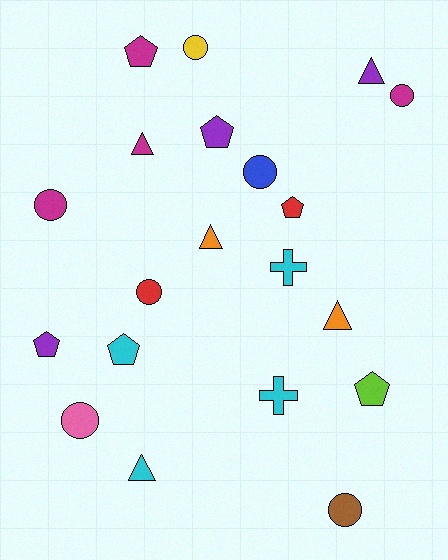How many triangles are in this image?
There are 5 triangles.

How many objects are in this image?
There are 20 objects.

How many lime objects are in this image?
There is 1 lime object.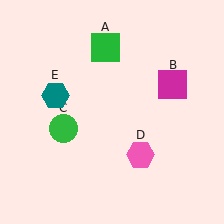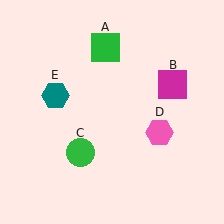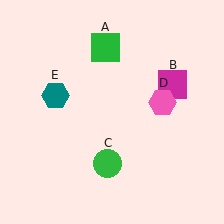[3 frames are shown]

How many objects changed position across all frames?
2 objects changed position: green circle (object C), pink hexagon (object D).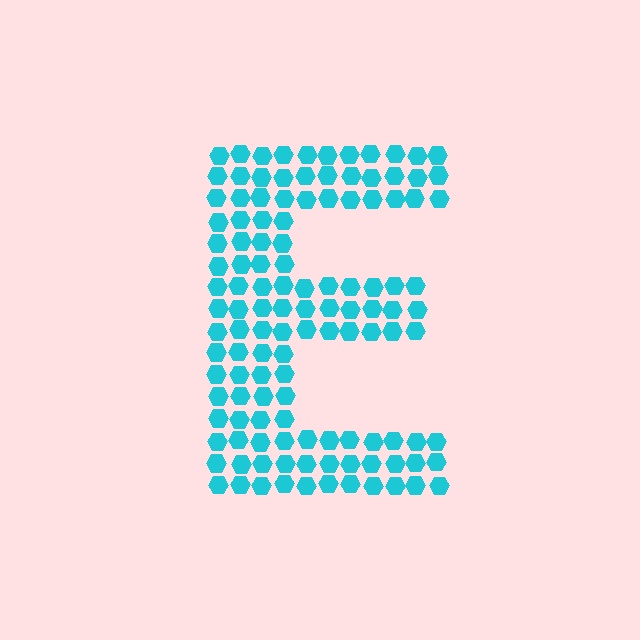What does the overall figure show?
The overall figure shows the letter E.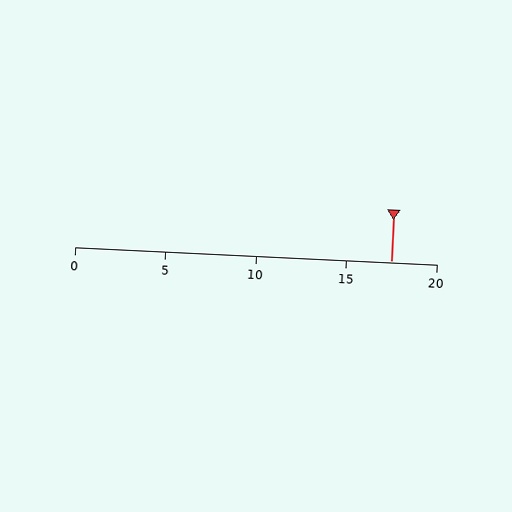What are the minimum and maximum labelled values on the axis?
The axis runs from 0 to 20.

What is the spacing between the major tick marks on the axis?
The major ticks are spaced 5 apart.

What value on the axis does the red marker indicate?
The marker indicates approximately 17.5.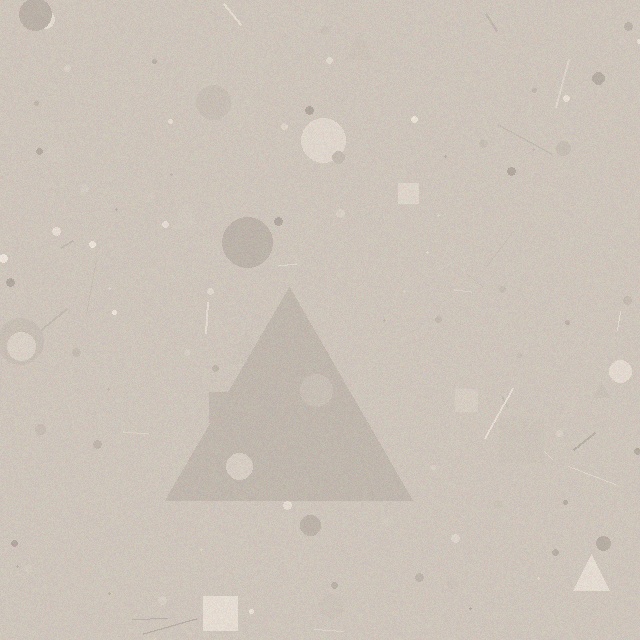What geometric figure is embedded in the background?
A triangle is embedded in the background.